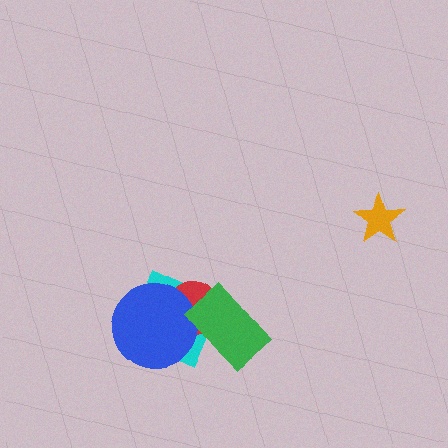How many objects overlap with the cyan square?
3 objects overlap with the cyan square.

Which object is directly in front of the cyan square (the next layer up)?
The red circle is directly in front of the cyan square.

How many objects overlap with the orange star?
0 objects overlap with the orange star.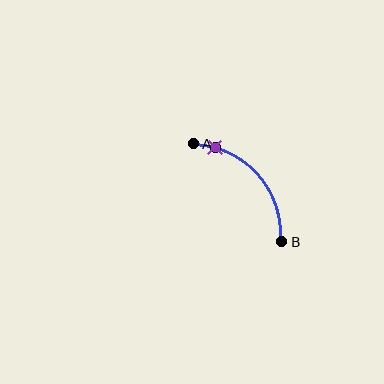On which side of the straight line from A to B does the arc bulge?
The arc bulges above and to the right of the straight line connecting A and B.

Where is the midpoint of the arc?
The arc midpoint is the point on the curve farthest from the straight line joining A and B. It sits above and to the right of that line.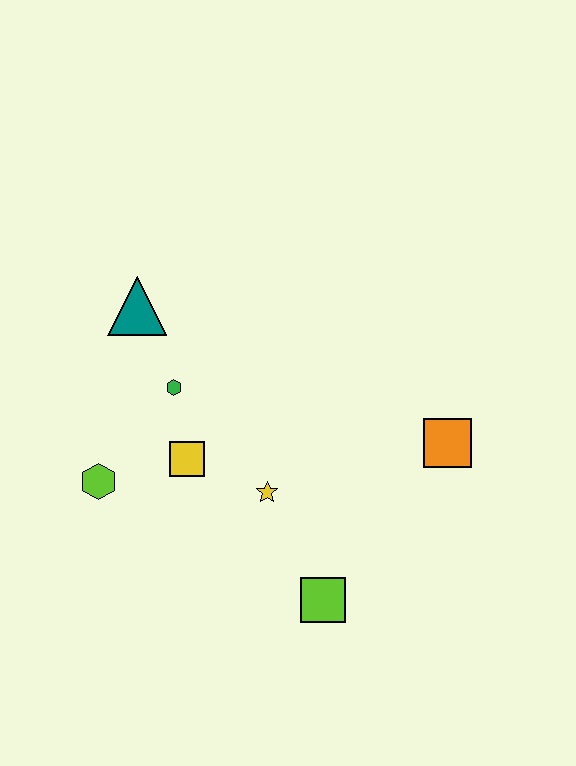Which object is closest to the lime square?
The yellow star is closest to the lime square.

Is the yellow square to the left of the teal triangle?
No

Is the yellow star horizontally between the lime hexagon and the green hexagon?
No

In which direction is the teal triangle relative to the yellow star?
The teal triangle is above the yellow star.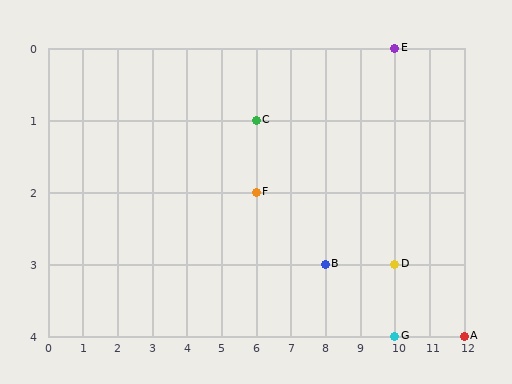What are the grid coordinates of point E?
Point E is at grid coordinates (10, 0).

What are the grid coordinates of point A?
Point A is at grid coordinates (12, 4).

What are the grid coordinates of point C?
Point C is at grid coordinates (6, 1).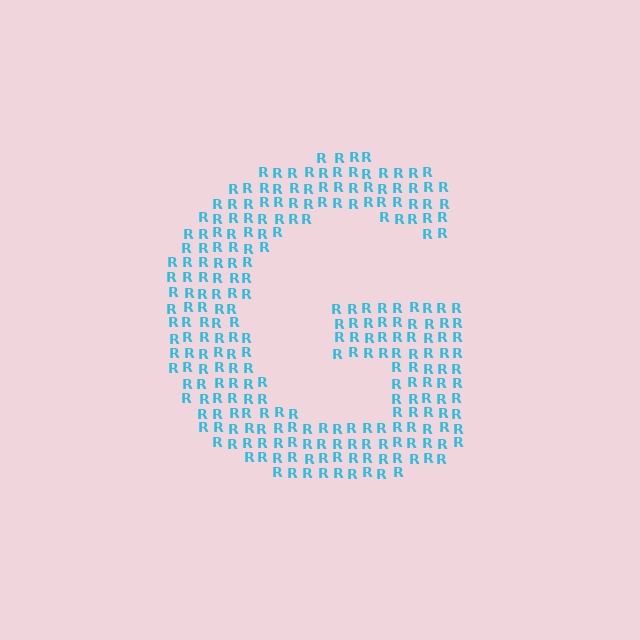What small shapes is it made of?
It is made of small letter R's.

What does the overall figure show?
The overall figure shows the letter G.